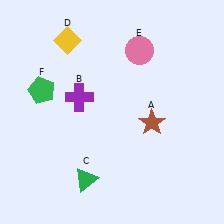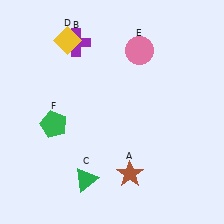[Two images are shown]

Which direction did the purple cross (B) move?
The purple cross (B) moved up.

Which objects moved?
The objects that moved are: the brown star (A), the purple cross (B), the green pentagon (F).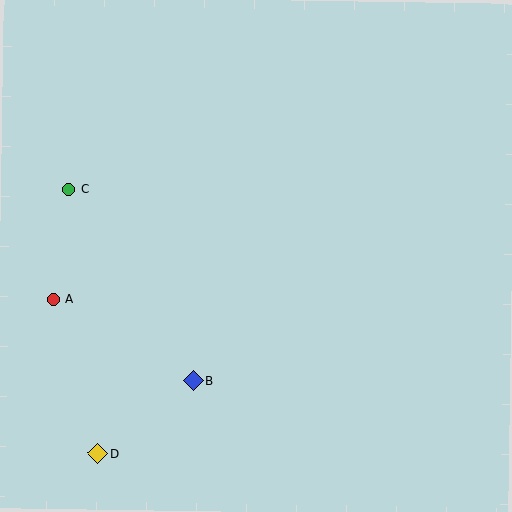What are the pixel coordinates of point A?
Point A is at (54, 299).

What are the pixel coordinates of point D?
Point D is at (98, 454).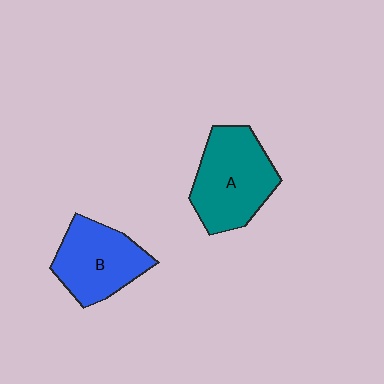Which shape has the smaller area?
Shape B (blue).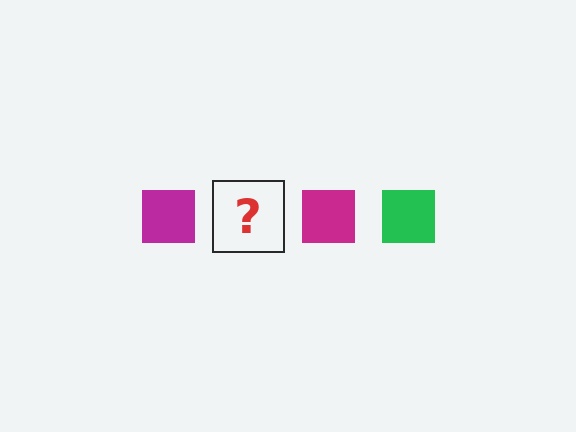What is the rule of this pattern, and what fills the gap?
The rule is that the pattern cycles through magenta, green squares. The gap should be filled with a green square.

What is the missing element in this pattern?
The missing element is a green square.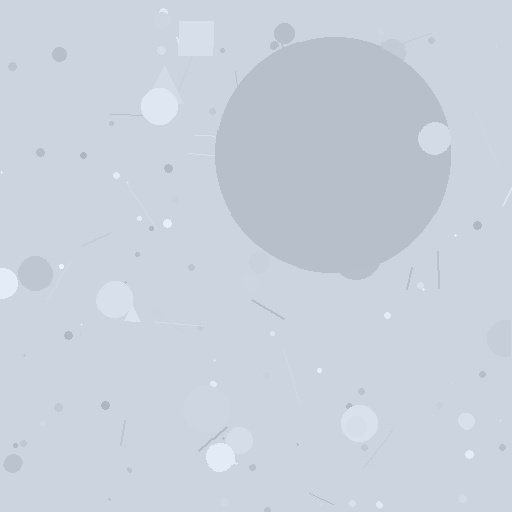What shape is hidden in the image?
A circle is hidden in the image.